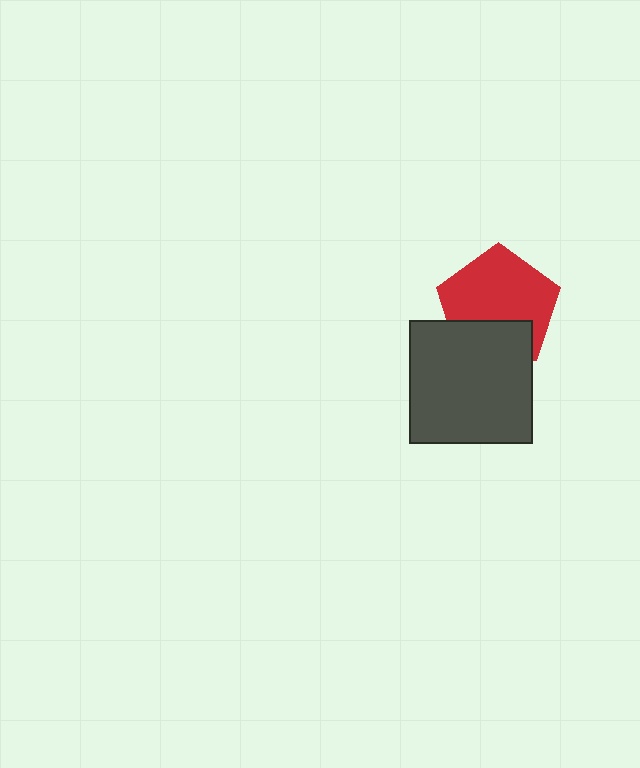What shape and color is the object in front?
The object in front is a dark gray square.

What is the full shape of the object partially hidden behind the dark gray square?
The partially hidden object is a red pentagon.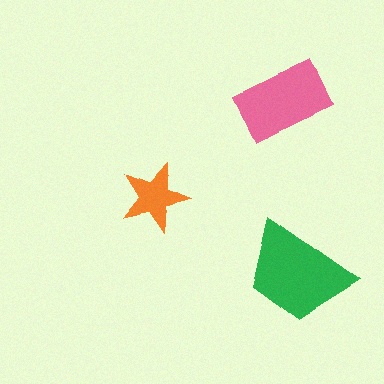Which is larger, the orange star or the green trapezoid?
The green trapezoid.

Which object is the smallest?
The orange star.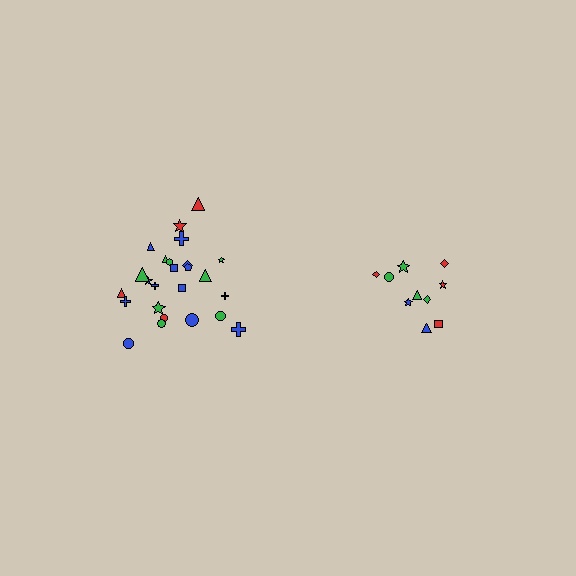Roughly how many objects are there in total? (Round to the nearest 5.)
Roughly 35 objects in total.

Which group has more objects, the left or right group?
The left group.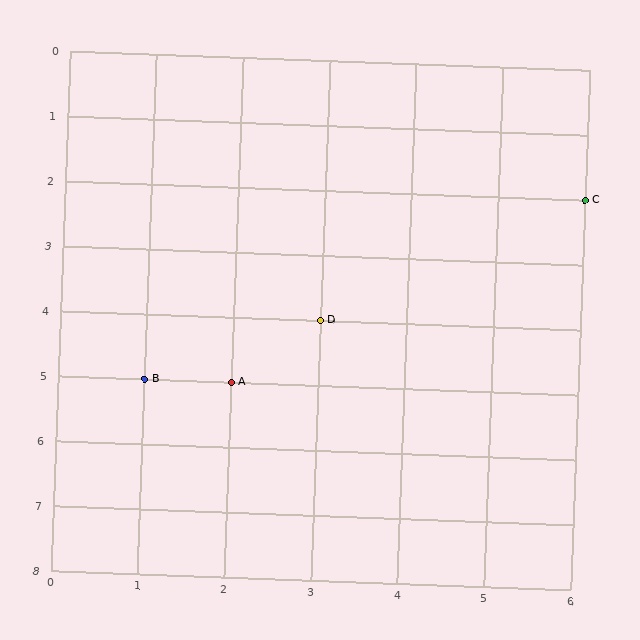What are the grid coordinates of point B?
Point B is at grid coordinates (1, 5).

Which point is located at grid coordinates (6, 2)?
Point C is at (6, 2).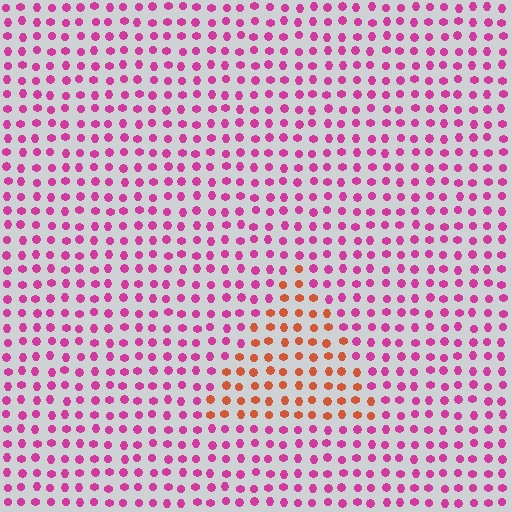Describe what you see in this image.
The image is filled with small magenta elements in a uniform arrangement. A triangle-shaped region is visible where the elements are tinted to a slightly different hue, forming a subtle color boundary.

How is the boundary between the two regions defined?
The boundary is defined purely by a slight shift in hue (about 52 degrees). Spacing, size, and orientation are identical on both sides.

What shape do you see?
I see a triangle.